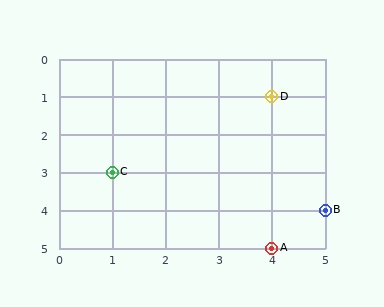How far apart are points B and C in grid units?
Points B and C are 4 columns and 1 row apart (about 4.1 grid units diagonally).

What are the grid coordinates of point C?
Point C is at grid coordinates (1, 3).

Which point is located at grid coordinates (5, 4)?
Point B is at (5, 4).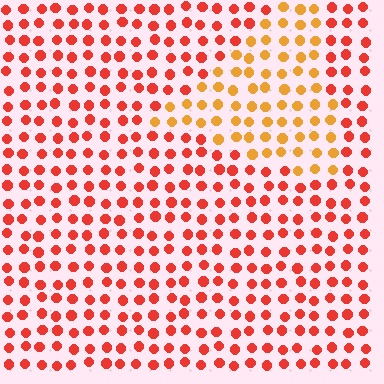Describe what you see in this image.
The image is filled with small red elements in a uniform arrangement. A triangle-shaped region is visible where the elements are tinted to a slightly different hue, forming a subtle color boundary.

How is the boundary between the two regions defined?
The boundary is defined purely by a slight shift in hue (about 35 degrees). Spacing, size, and orientation are identical on both sides.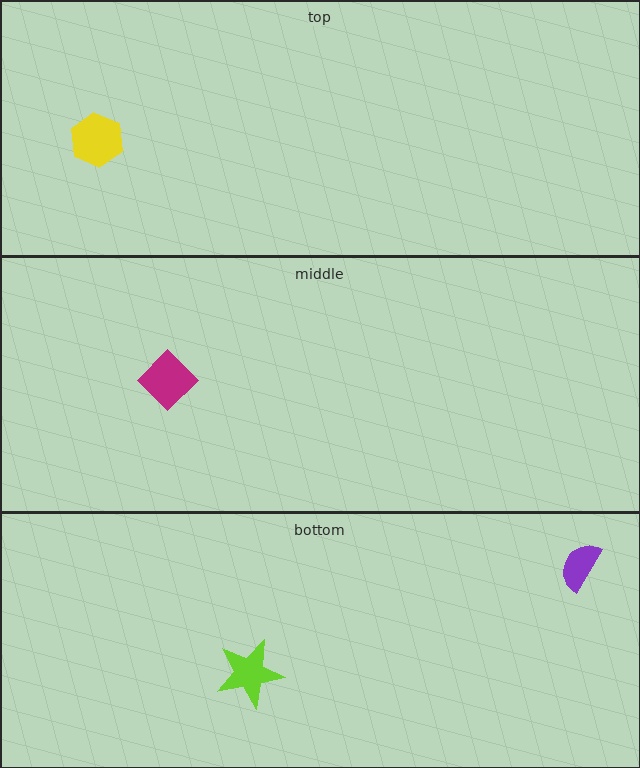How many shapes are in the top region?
1.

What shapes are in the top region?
The yellow hexagon.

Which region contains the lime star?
The bottom region.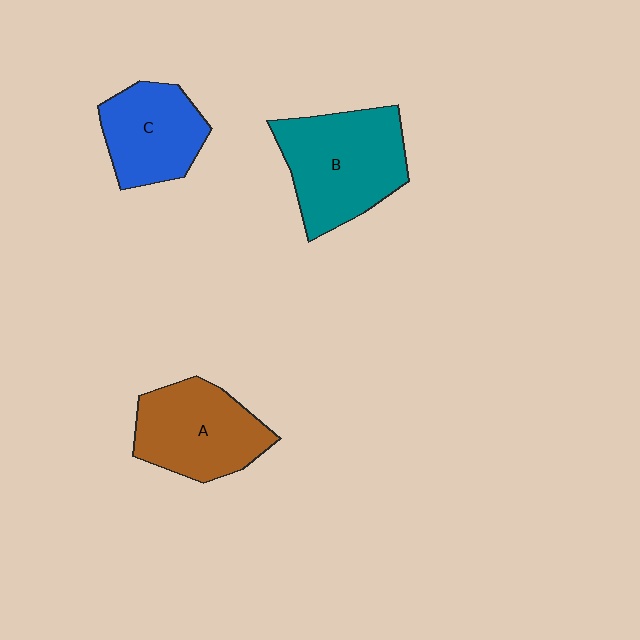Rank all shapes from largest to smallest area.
From largest to smallest: B (teal), A (brown), C (blue).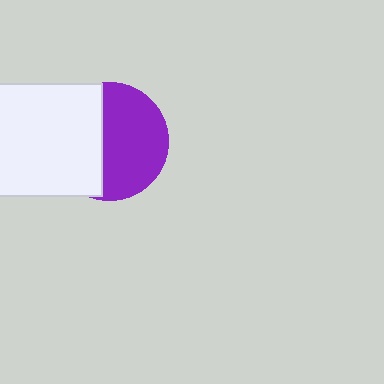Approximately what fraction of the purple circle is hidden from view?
Roughly 43% of the purple circle is hidden behind the white rectangle.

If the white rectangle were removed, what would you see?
You would see the complete purple circle.